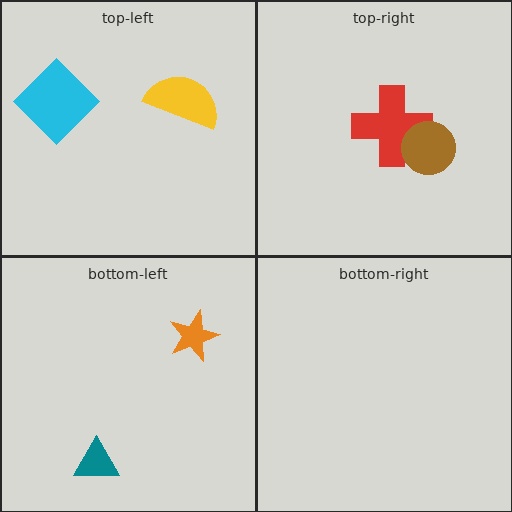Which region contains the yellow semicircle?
The top-left region.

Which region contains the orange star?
The bottom-left region.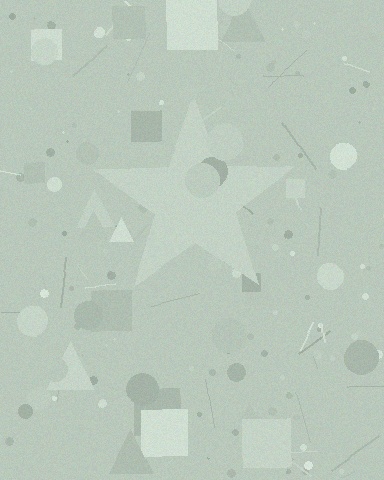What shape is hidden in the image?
A star is hidden in the image.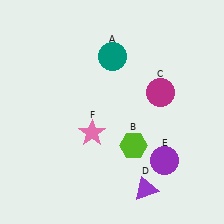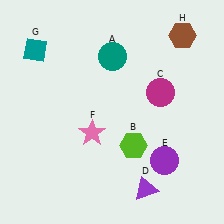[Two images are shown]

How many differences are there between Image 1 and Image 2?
There are 2 differences between the two images.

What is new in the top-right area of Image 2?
A brown hexagon (H) was added in the top-right area of Image 2.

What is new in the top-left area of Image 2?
A teal diamond (G) was added in the top-left area of Image 2.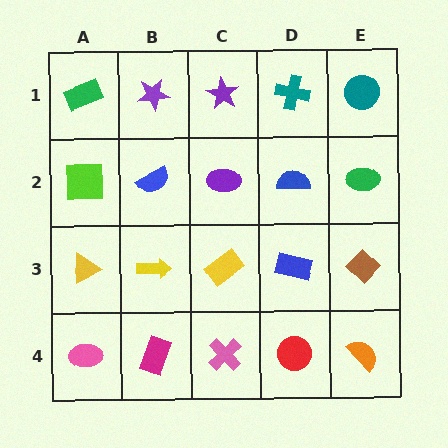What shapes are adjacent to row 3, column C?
A purple ellipse (row 2, column C), a pink cross (row 4, column C), a yellow arrow (row 3, column B), a blue rectangle (row 3, column D).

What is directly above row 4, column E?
A brown diamond.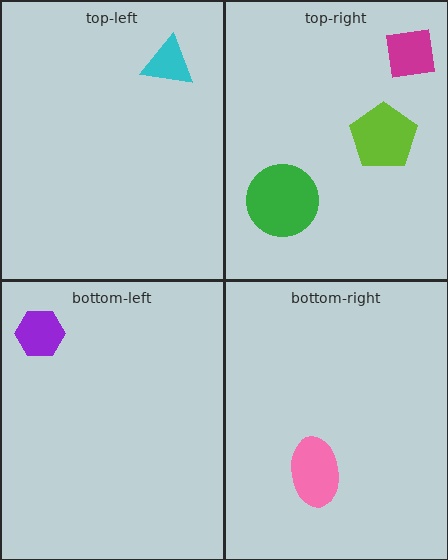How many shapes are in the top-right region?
3.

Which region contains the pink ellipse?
The bottom-right region.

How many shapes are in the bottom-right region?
1.